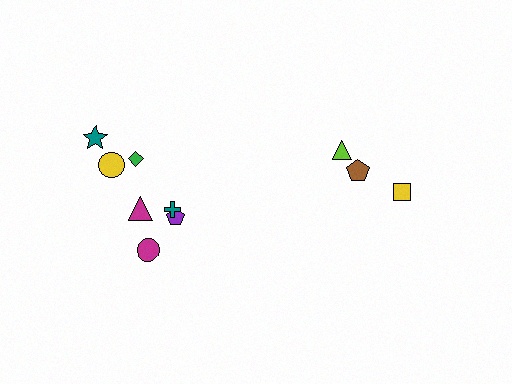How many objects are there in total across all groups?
There are 10 objects.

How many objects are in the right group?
There are 3 objects.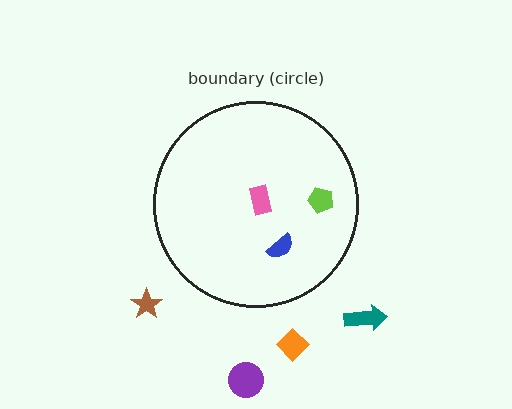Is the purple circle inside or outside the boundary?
Outside.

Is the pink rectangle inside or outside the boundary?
Inside.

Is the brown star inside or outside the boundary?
Outside.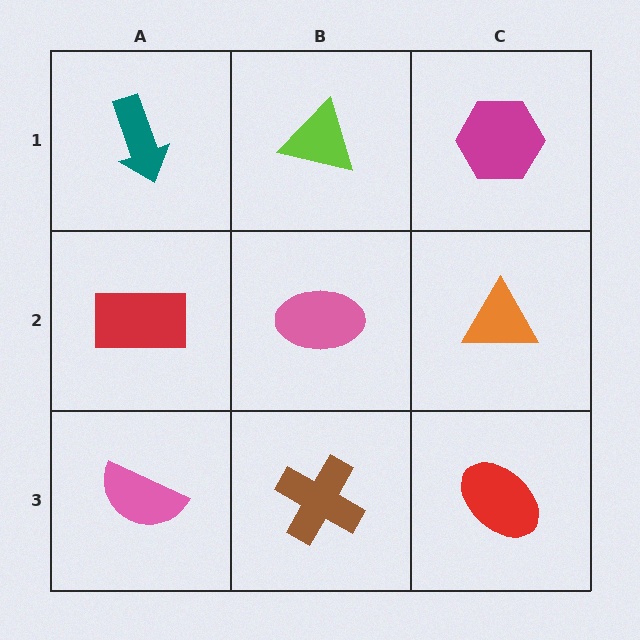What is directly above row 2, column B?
A lime triangle.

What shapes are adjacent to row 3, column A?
A red rectangle (row 2, column A), a brown cross (row 3, column B).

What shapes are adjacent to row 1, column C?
An orange triangle (row 2, column C), a lime triangle (row 1, column B).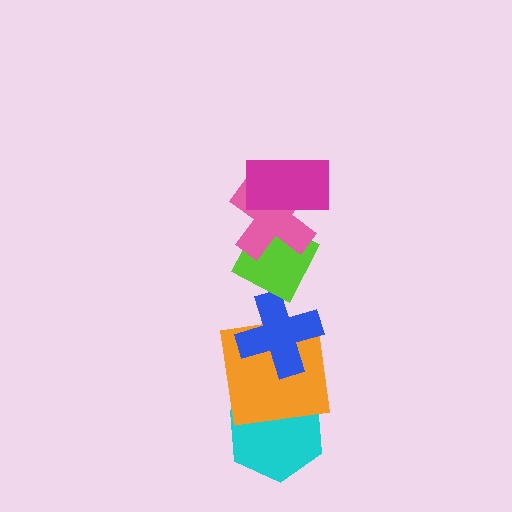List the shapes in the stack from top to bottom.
From top to bottom: the magenta rectangle, the pink cross, the lime diamond, the blue cross, the orange square, the cyan hexagon.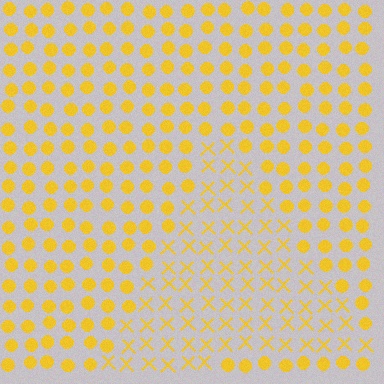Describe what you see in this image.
The image is filled with small yellow elements arranged in a uniform grid. A triangle-shaped region contains X marks, while the surrounding area contains circles. The boundary is defined purely by the change in element shape.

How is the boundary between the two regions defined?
The boundary is defined by a change in element shape: X marks inside vs. circles outside. All elements share the same color and spacing.